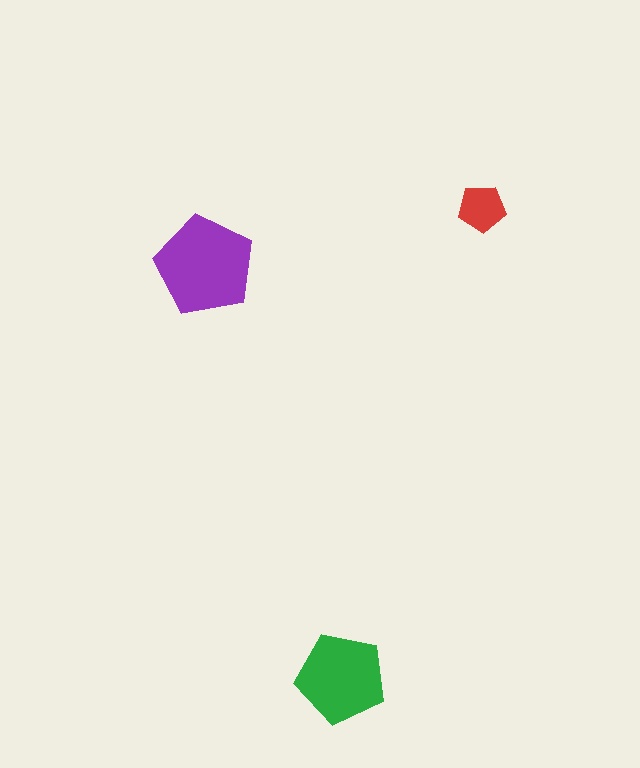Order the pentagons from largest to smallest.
the purple one, the green one, the red one.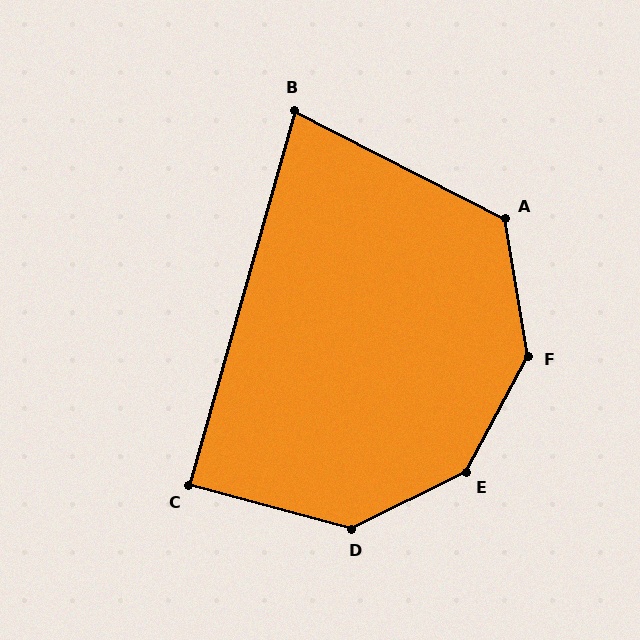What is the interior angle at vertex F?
Approximately 143 degrees (obtuse).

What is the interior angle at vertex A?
Approximately 127 degrees (obtuse).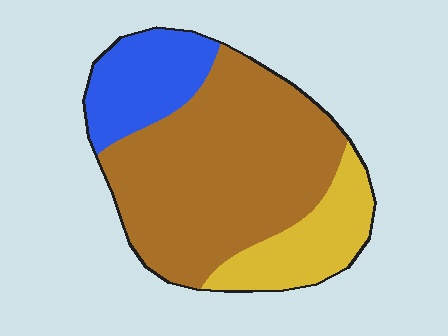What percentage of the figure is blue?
Blue takes up less than a quarter of the figure.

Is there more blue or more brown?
Brown.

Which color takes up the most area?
Brown, at roughly 60%.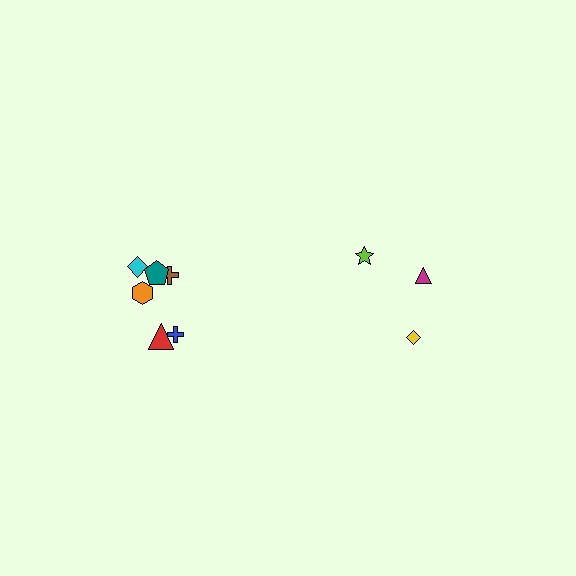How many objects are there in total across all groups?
There are 9 objects.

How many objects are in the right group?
There are 3 objects.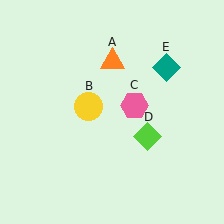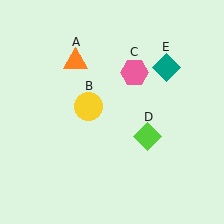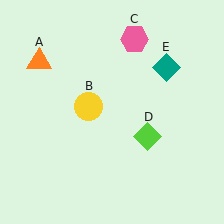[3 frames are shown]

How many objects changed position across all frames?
2 objects changed position: orange triangle (object A), pink hexagon (object C).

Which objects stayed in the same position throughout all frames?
Yellow circle (object B) and lime diamond (object D) and teal diamond (object E) remained stationary.